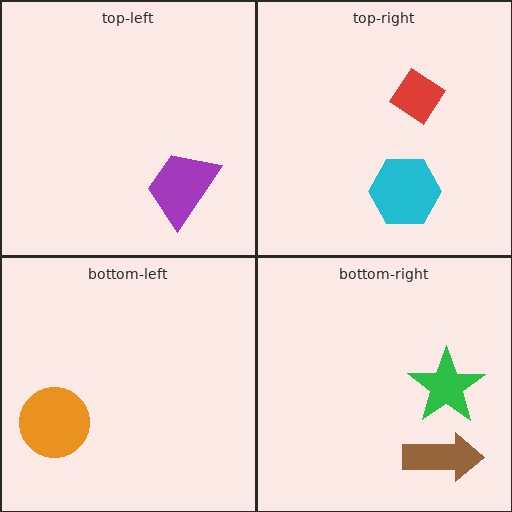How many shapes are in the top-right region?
2.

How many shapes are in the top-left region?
1.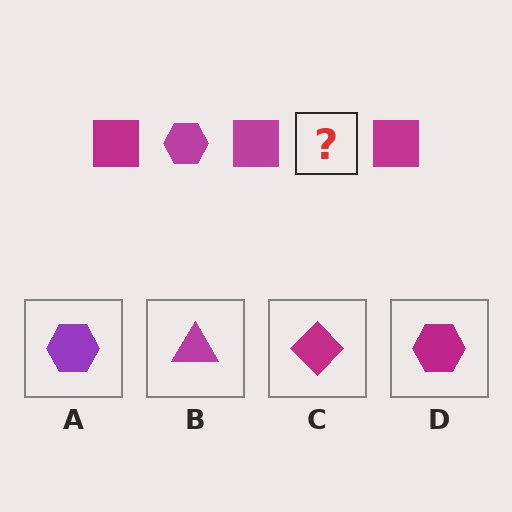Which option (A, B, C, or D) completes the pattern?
D.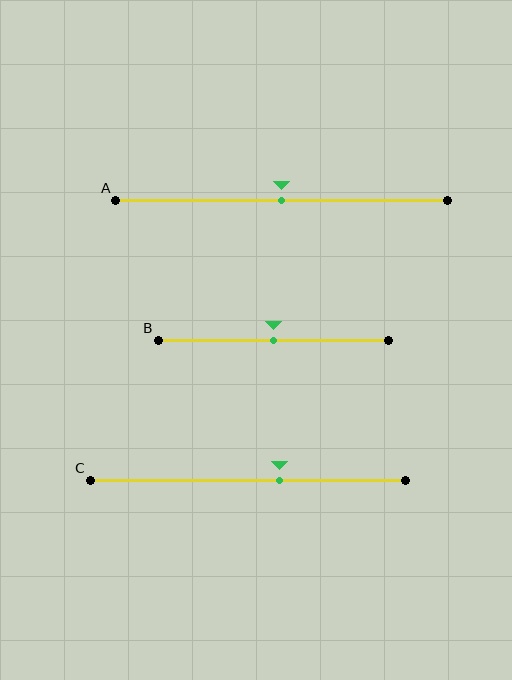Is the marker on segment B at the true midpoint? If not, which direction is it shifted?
Yes, the marker on segment B is at the true midpoint.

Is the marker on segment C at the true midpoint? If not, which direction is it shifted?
No, the marker on segment C is shifted to the right by about 10% of the segment length.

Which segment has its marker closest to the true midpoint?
Segment A has its marker closest to the true midpoint.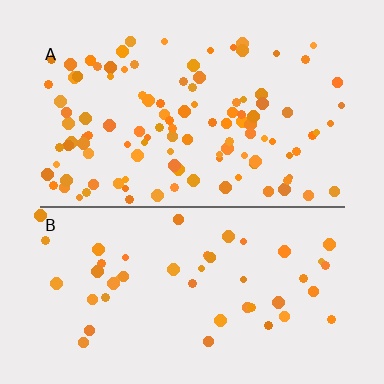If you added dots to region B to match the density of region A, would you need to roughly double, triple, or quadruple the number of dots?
Approximately double.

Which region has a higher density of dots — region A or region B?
A (the top).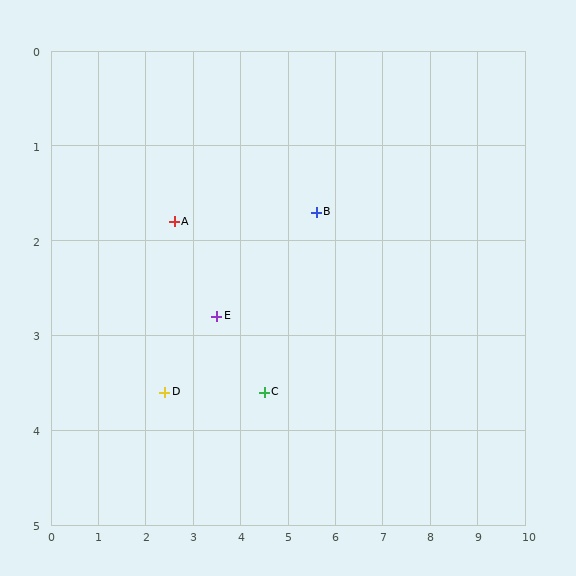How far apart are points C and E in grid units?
Points C and E are about 1.3 grid units apart.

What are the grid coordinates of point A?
Point A is at approximately (2.6, 1.8).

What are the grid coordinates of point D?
Point D is at approximately (2.4, 3.6).